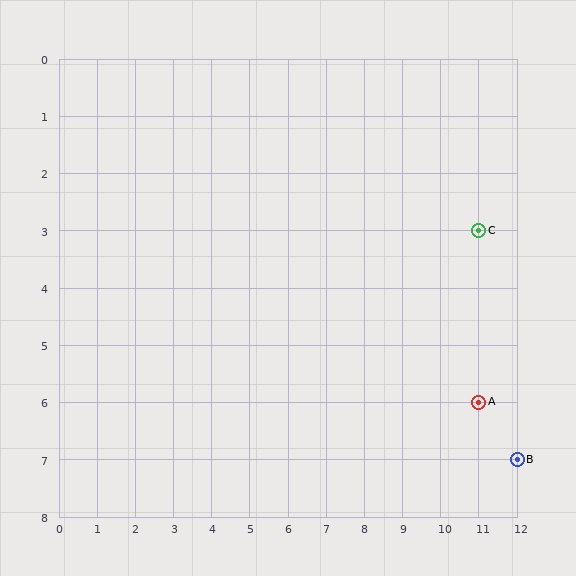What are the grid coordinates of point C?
Point C is at grid coordinates (11, 3).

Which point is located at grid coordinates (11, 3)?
Point C is at (11, 3).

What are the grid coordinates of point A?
Point A is at grid coordinates (11, 6).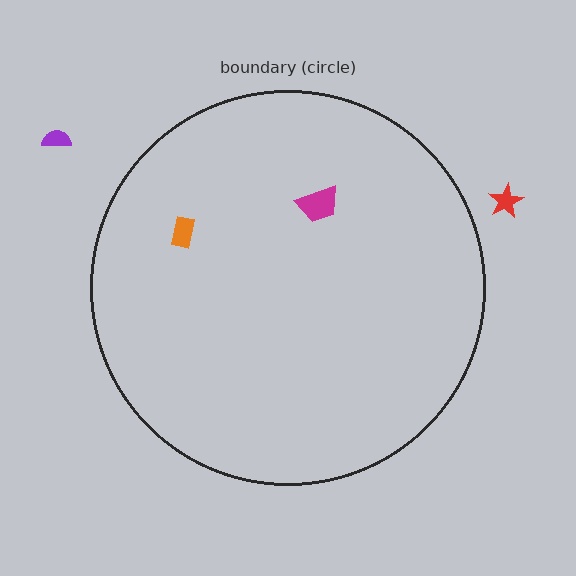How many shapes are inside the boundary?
2 inside, 2 outside.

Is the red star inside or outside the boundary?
Outside.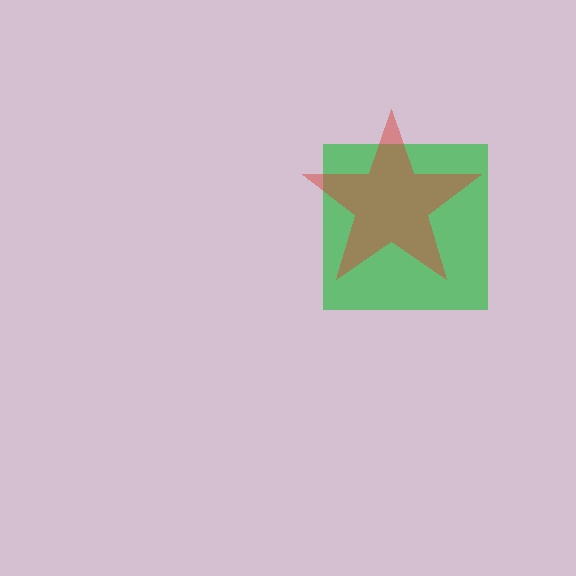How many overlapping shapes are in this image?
There are 2 overlapping shapes in the image.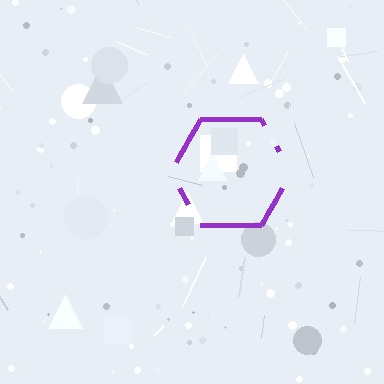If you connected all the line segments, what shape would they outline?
They would outline a hexagon.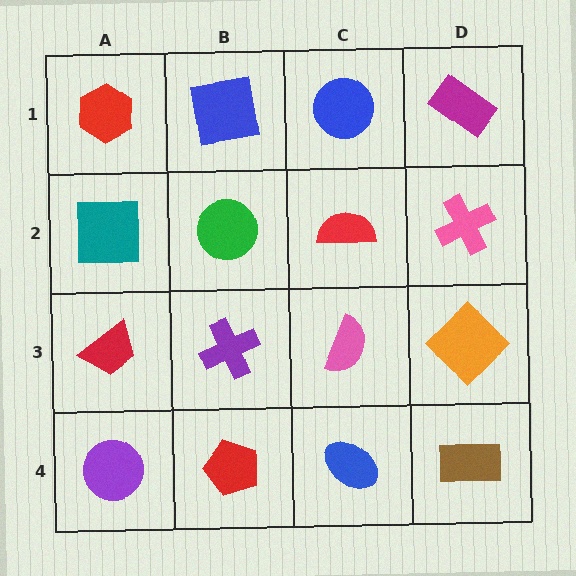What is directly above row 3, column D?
A pink cross.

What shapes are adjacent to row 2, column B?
A blue square (row 1, column B), a purple cross (row 3, column B), a teal square (row 2, column A), a red semicircle (row 2, column C).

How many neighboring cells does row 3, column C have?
4.